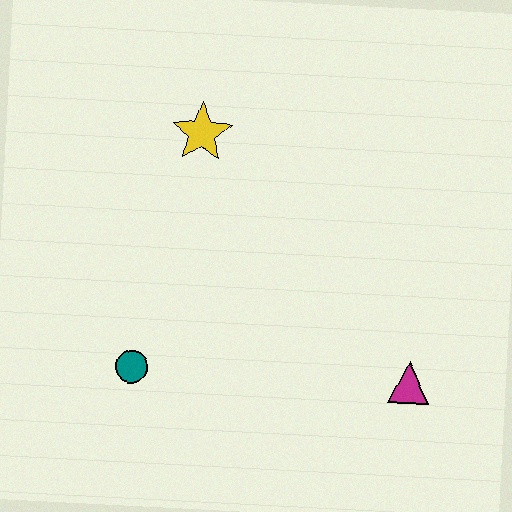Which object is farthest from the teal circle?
The magenta triangle is farthest from the teal circle.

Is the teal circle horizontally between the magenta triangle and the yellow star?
No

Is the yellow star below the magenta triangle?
No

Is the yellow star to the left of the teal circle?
No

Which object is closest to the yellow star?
The teal circle is closest to the yellow star.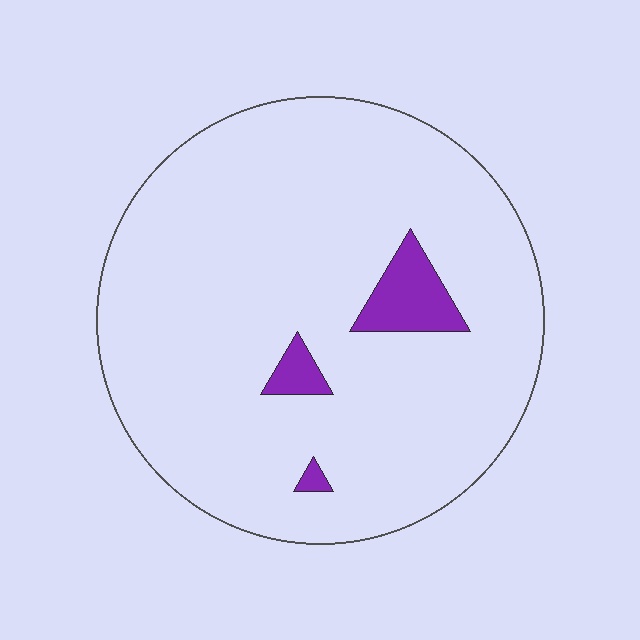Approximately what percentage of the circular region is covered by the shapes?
Approximately 5%.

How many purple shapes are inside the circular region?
3.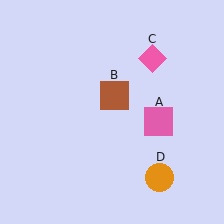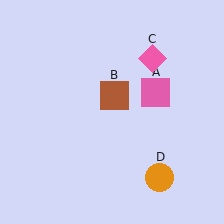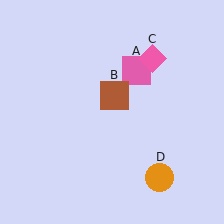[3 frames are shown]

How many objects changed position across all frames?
1 object changed position: pink square (object A).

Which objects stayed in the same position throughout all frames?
Brown square (object B) and pink diamond (object C) and orange circle (object D) remained stationary.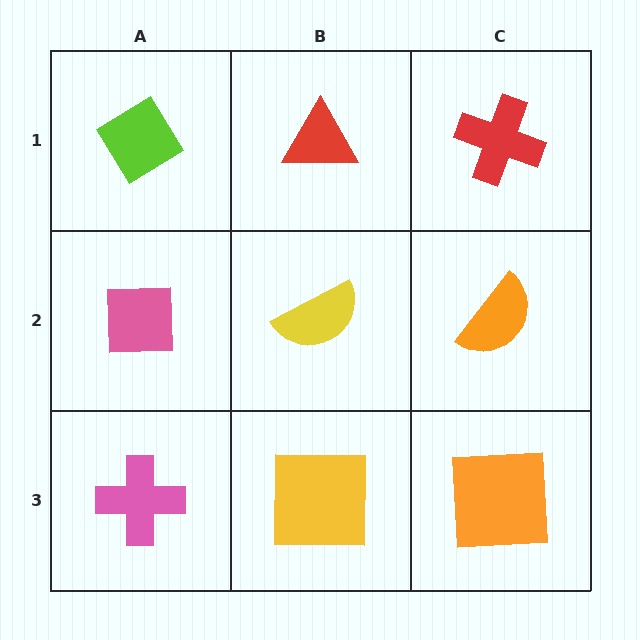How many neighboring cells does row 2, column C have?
3.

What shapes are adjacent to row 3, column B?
A yellow semicircle (row 2, column B), a pink cross (row 3, column A), an orange square (row 3, column C).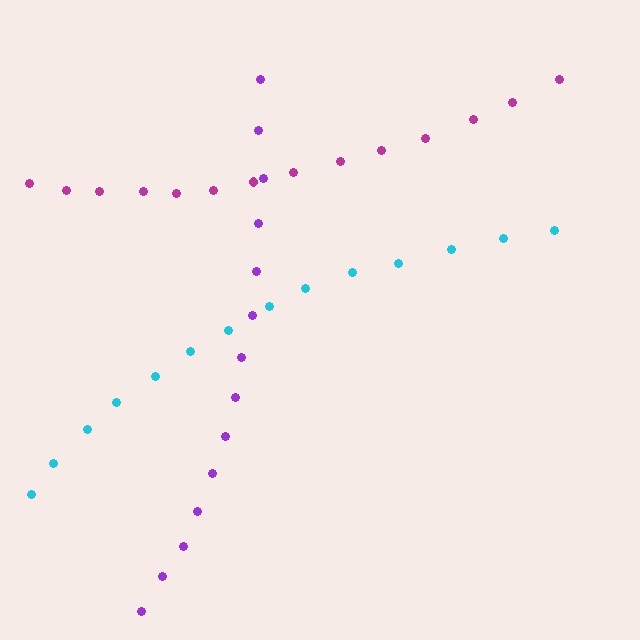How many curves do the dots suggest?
There are 3 distinct paths.